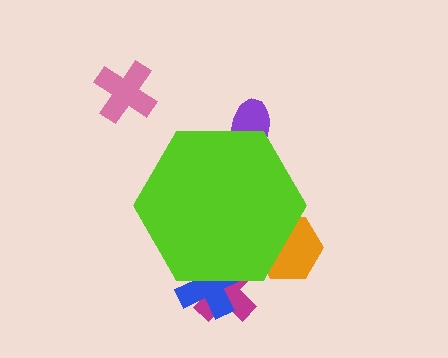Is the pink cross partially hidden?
No, the pink cross is fully visible.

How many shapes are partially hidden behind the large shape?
4 shapes are partially hidden.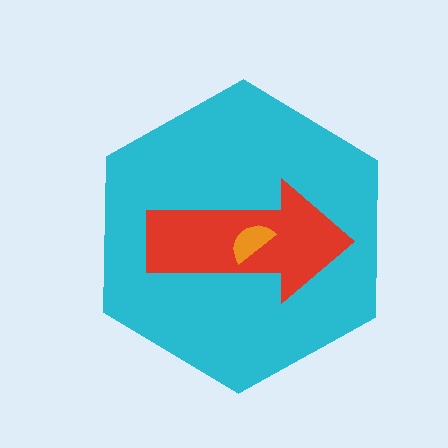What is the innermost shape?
The orange semicircle.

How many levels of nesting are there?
3.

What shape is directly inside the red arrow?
The orange semicircle.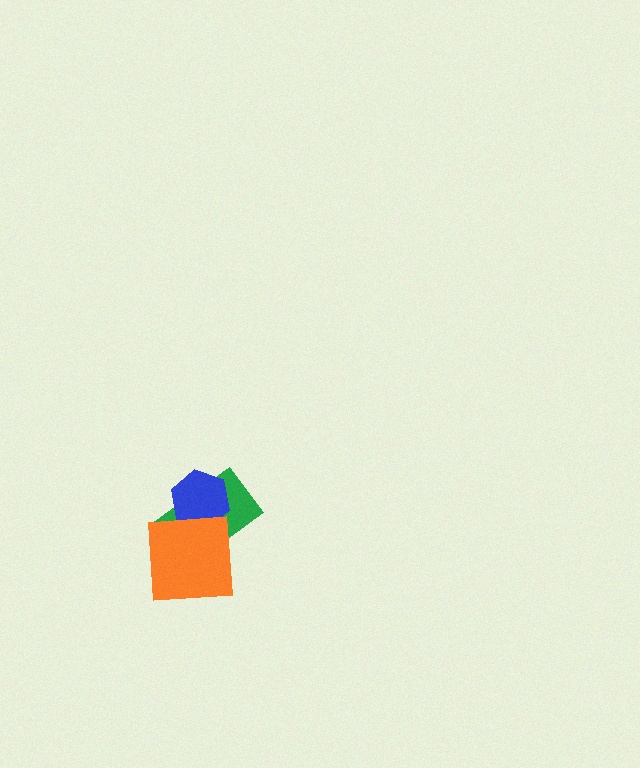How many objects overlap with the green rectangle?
2 objects overlap with the green rectangle.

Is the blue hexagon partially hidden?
Yes, it is partially covered by another shape.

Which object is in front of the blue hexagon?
The orange square is in front of the blue hexagon.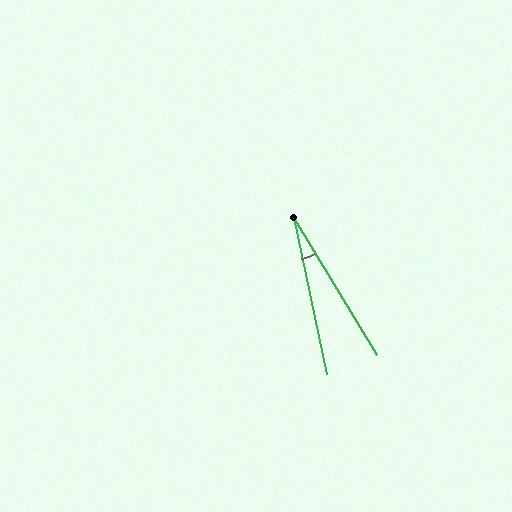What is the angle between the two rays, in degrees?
Approximately 19 degrees.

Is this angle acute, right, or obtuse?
It is acute.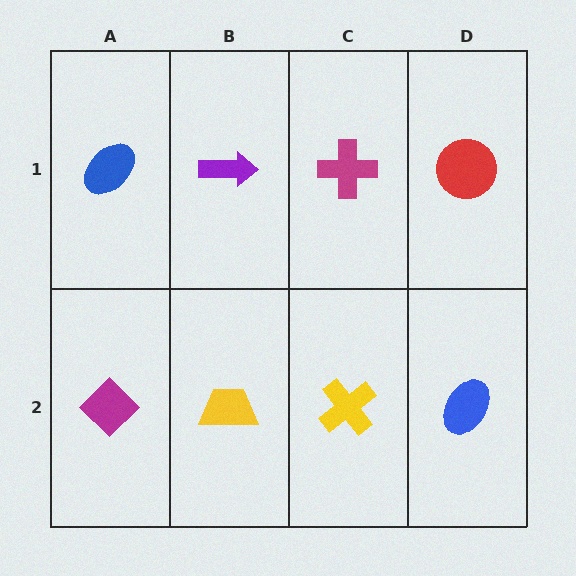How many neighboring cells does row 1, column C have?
3.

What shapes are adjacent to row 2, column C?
A magenta cross (row 1, column C), a yellow trapezoid (row 2, column B), a blue ellipse (row 2, column D).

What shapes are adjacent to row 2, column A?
A blue ellipse (row 1, column A), a yellow trapezoid (row 2, column B).